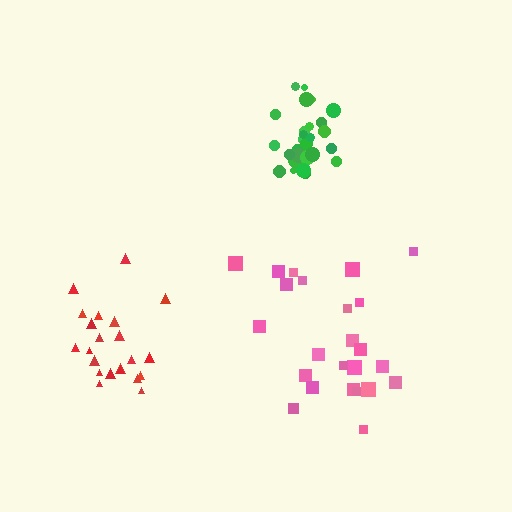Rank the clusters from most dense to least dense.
green, red, pink.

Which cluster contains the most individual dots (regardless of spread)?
Green (28).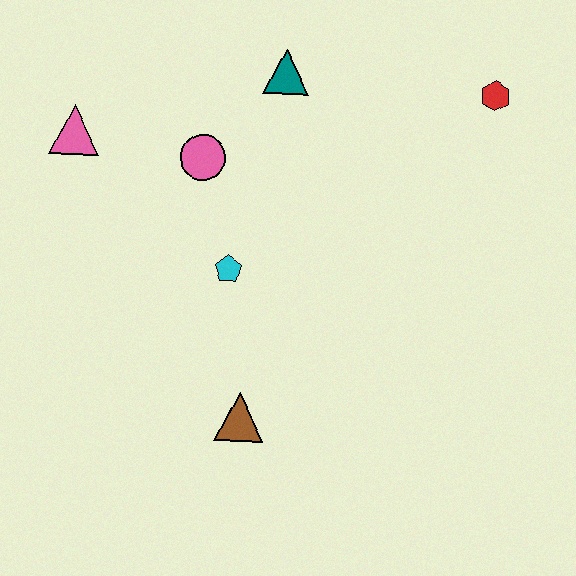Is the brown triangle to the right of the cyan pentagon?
Yes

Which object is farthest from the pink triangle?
The red hexagon is farthest from the pink triangle.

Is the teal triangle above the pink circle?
Yes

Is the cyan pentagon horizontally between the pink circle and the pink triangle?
No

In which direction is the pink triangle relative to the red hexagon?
The pink triangle is to the left of the red hexagon.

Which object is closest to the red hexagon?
The teal triangle is closest to the red hexagon.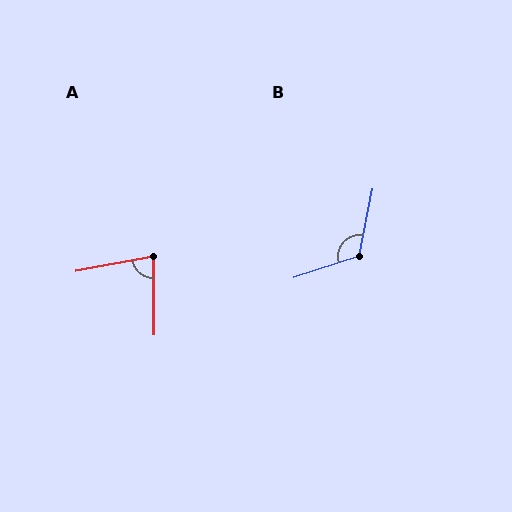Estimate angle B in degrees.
Approximately 120 degrees.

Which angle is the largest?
B, at approximately 120 degrees.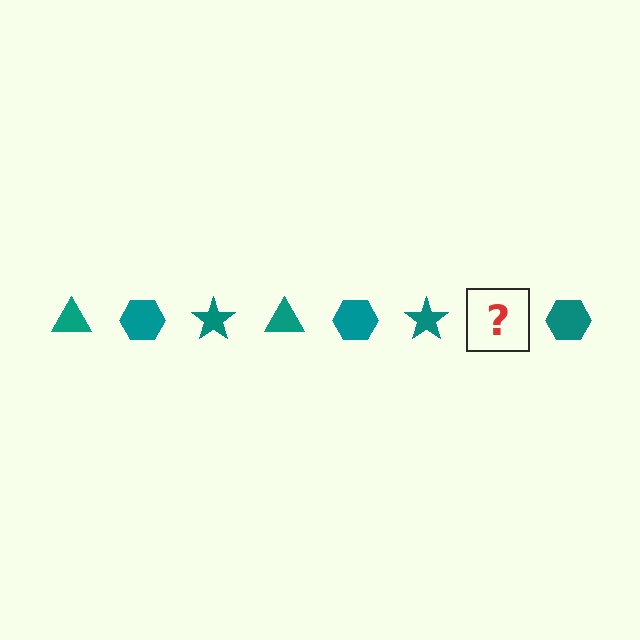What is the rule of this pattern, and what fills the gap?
The rule is that the pattern cycles through triangle, hexagon, star shapes in teal. The gap should be filled with a teal triangle.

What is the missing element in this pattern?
The missing element is a teal triangle.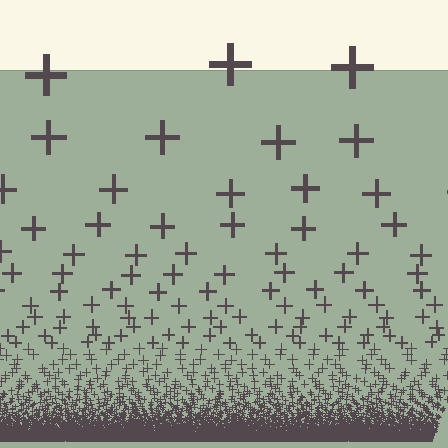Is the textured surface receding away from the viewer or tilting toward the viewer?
The surface appears to tilt toward the viewer. Texture elements get larger and sparser toward the top.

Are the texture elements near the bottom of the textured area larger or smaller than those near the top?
Smaller. The gradient is inverted — elements near the bottom are smaller and denser.